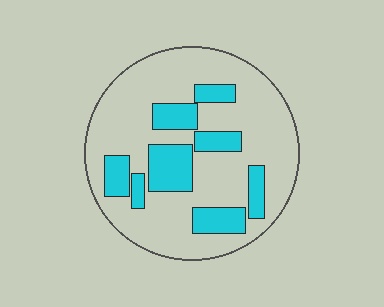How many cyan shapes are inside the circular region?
8.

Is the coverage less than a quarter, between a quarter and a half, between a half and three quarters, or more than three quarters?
Between a quarter and a half.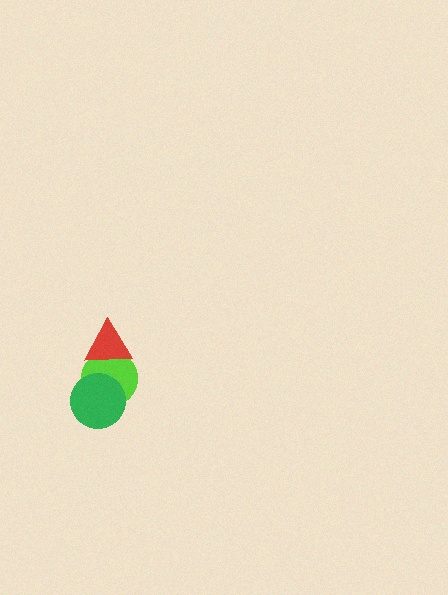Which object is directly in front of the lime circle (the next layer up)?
The green circle is directly in front of the lime circle.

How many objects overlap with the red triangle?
1 object overlaps with the red triangle.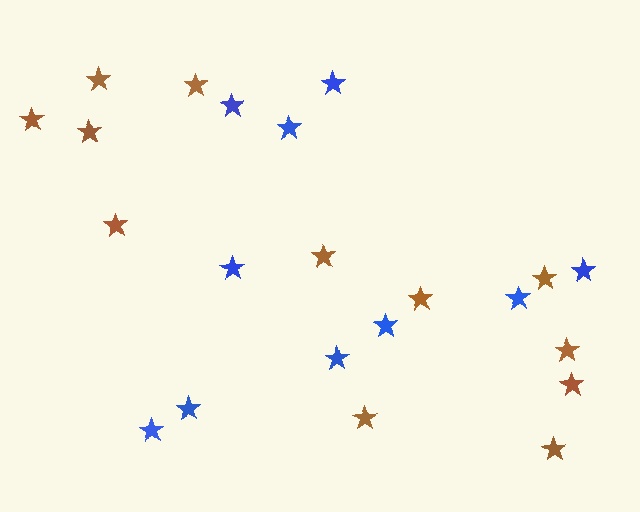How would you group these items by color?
There are 2 groups: one group of brown stars (12) and one group of blue stars (10).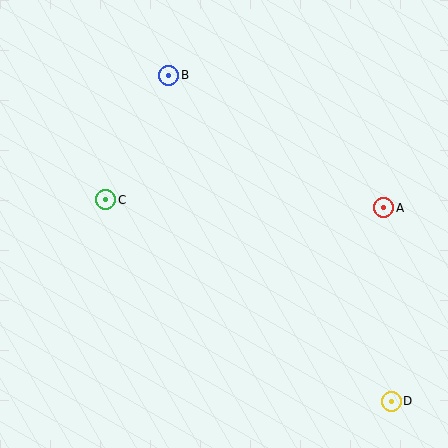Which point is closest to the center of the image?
Point C at (106, 200) is closest to the center.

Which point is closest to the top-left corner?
Point B is closest to the top-left corner.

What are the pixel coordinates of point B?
Point B is at (169, 75).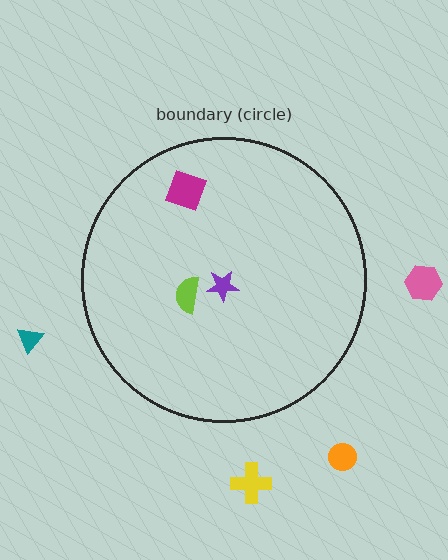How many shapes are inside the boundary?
3 inside, 4 outside.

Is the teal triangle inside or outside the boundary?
Outside.